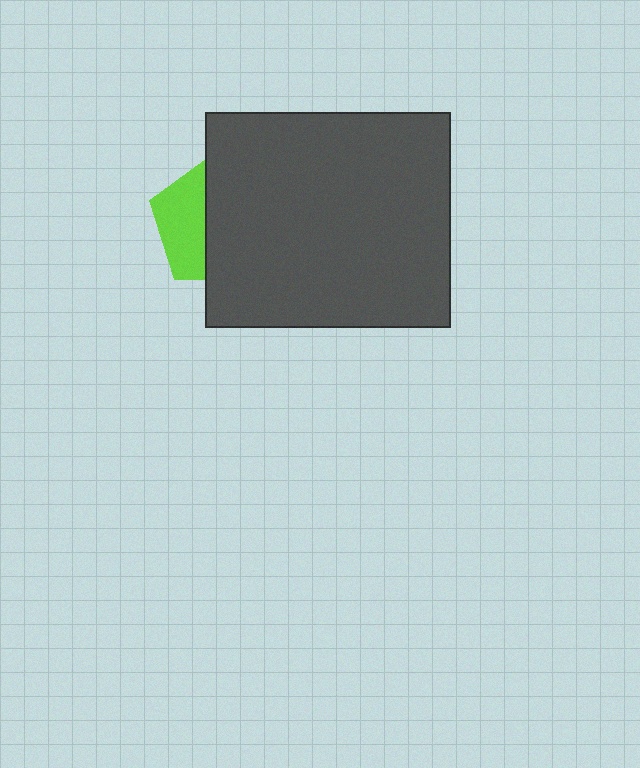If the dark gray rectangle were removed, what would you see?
You would see the complete lime pentagon.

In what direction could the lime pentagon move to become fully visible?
The lime pentagon could move left. That would shift it out from behind the dark gray rectangle entirely.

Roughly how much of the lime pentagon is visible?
A small part of it is visible (roughly 39%).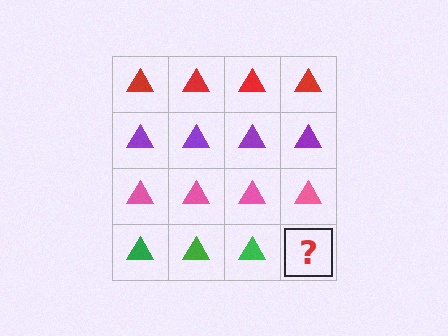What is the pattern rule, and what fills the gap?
The rule is that each row has a consistent color. The gap should be filled with a green triangle.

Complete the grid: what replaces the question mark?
The question mark should be replaced with a green triangle.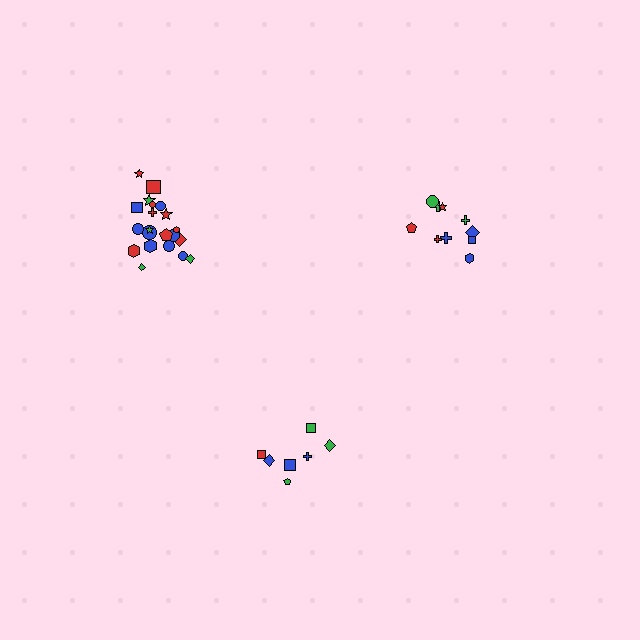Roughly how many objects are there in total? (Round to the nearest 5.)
Roughly 40 objects in total.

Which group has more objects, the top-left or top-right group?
The top-left group.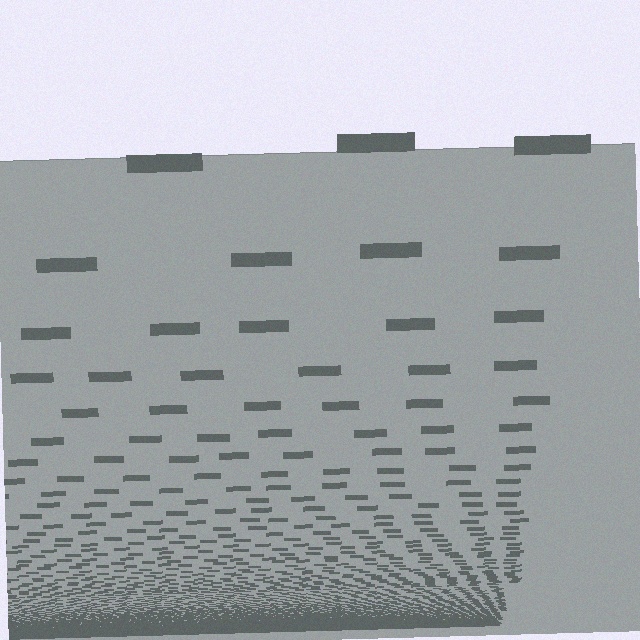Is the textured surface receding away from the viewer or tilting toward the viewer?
The surface appears to tilt toward the viewer. Texture elements get larger and sparser toward the top.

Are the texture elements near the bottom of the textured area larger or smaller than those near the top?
Smaller. The gradient is inverted — elements near the bottom are smaller and denser.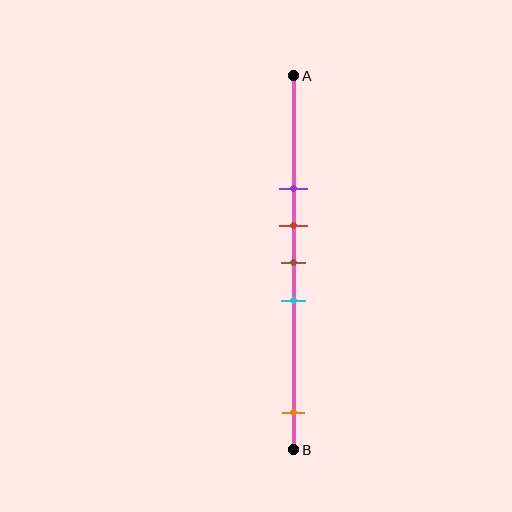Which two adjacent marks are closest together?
The red and brown marks are the closest adjacent pair.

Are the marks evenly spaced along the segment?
No, the marks are not evenly spaced.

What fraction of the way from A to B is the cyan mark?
The cyan mark is approximately 60% (0.6) of the way from A to B.